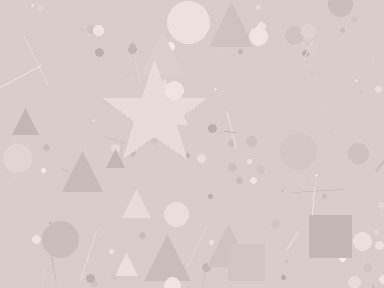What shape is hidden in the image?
A star is hidden in the image.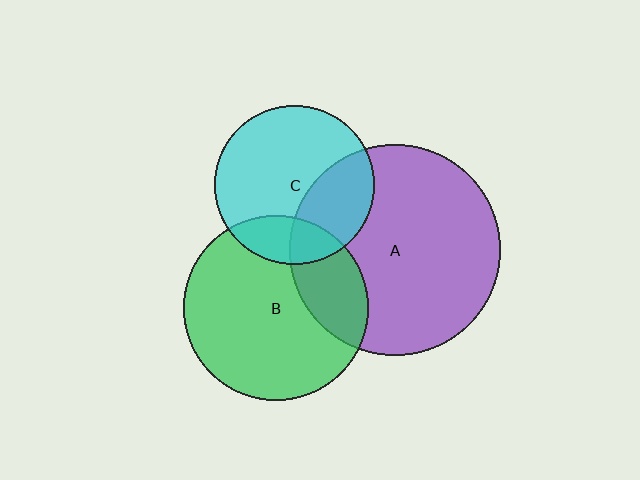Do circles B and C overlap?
Yes.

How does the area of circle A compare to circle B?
Approximately 1.3 times.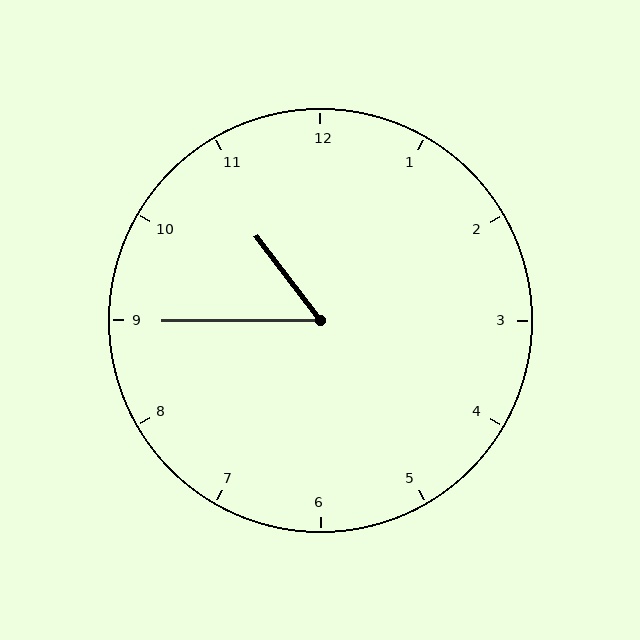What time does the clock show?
10:45.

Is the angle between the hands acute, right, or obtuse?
It is acute.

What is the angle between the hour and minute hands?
Approximately 52 degrees.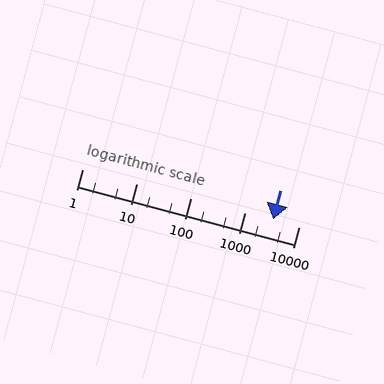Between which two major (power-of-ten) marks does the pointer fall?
The pointer is between 1000 and 10000.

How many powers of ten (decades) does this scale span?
The scale spans 4 decades, from 1 to 10000.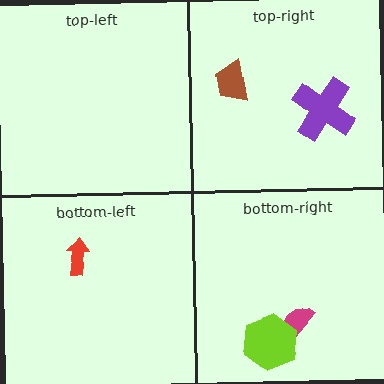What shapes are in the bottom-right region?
The magenta semicircle, the lime hexagon.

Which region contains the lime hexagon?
The bottom-right region.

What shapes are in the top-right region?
The brown trapezoid, the purple cross.